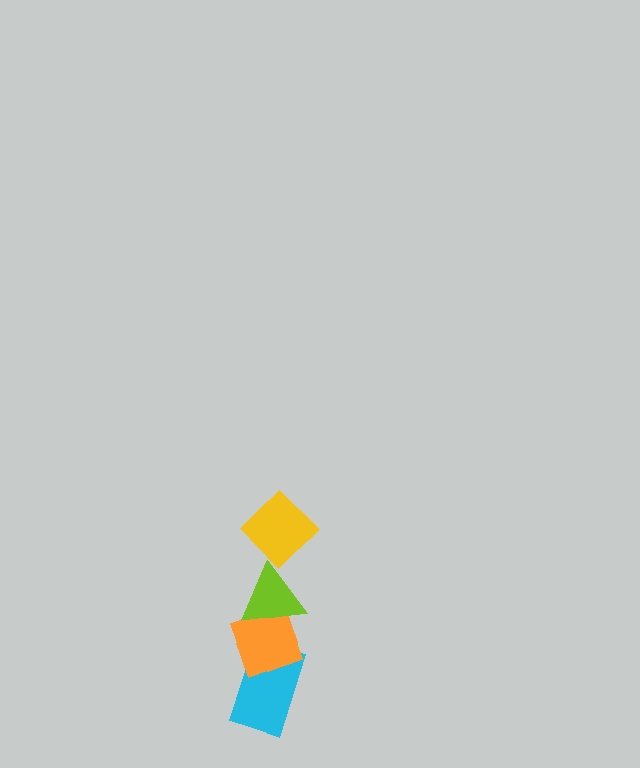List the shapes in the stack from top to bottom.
From top to bottom: the yellow diamond, the lime triangle, the orange diamond, the cyan rectangle.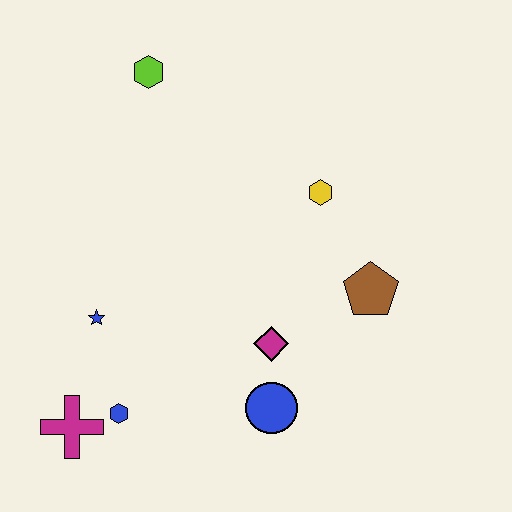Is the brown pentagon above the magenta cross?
Yes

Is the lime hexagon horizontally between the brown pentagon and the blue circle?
No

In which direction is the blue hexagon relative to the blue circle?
The blue hexagon is to the left of the blue circle.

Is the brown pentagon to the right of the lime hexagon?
Yes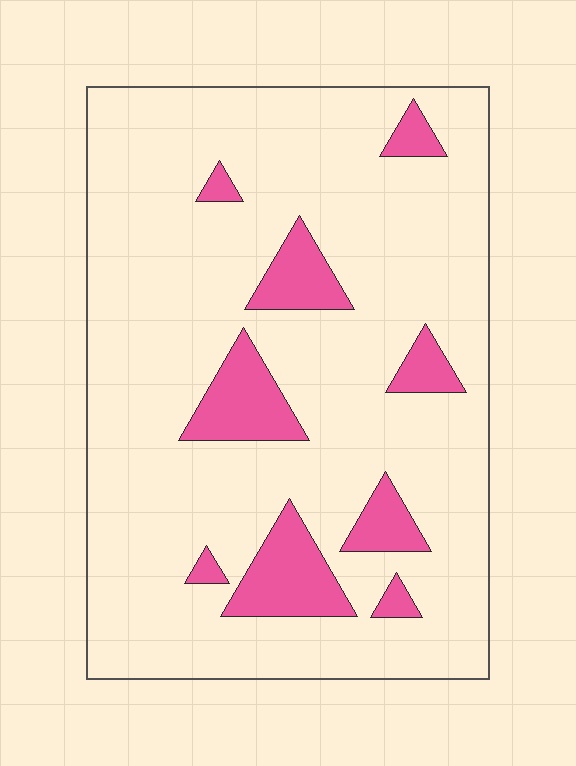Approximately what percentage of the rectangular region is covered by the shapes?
Approximately 15%.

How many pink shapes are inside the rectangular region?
9.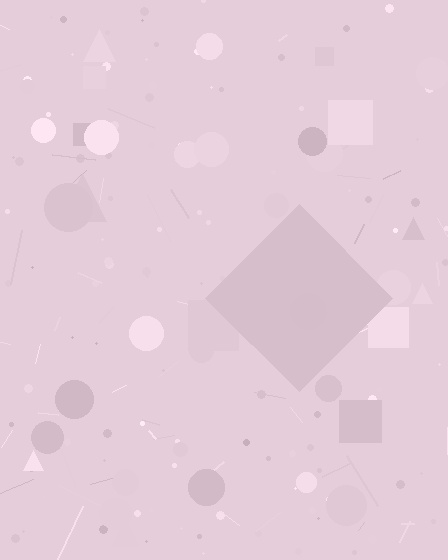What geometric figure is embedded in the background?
A diamond is embedded in the background.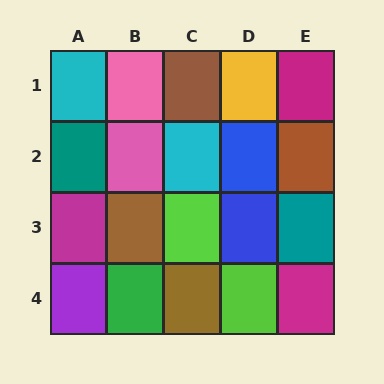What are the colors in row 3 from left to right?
Magenta, brown, lime, blue, teal.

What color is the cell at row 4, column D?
Lime.